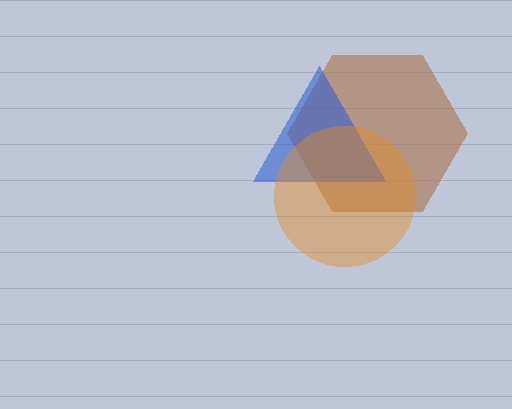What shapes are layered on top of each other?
The layered shapes are: a brown hexagon, a blue triangle, an orange circle.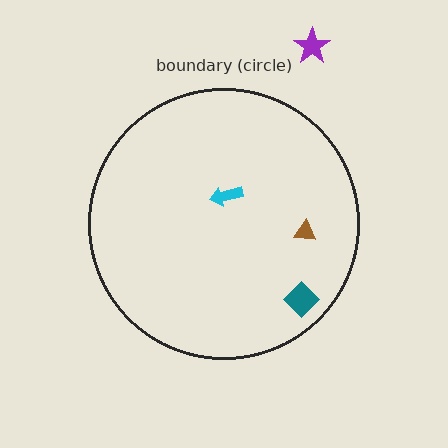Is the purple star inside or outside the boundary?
Outside.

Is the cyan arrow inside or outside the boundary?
Inside.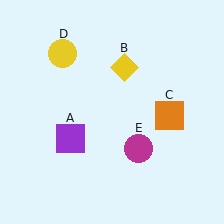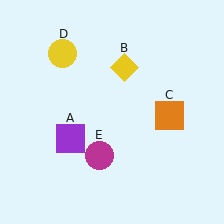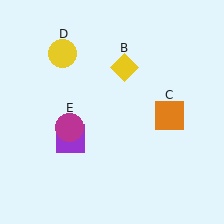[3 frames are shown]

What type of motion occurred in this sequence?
The magenta circle (object E) rotated clockwise around the center of the scene.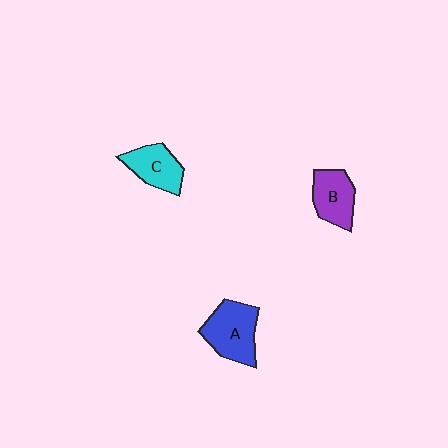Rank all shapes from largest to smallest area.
From largest to smallest: A (blue), B (purple), C (cyan).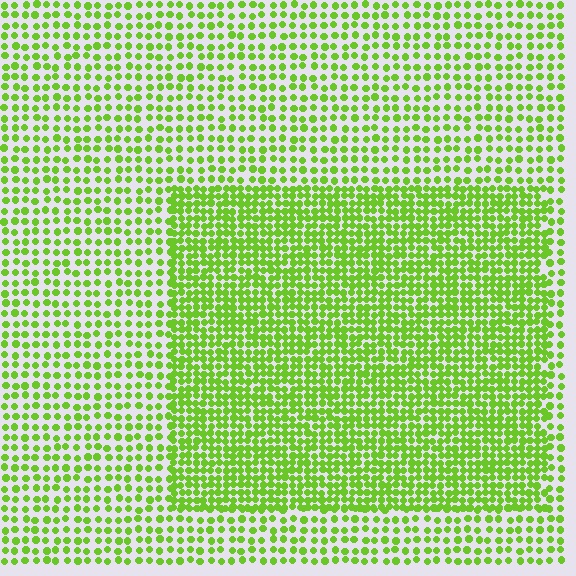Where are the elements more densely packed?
The elements are more densely packed inside the rectangle boundary.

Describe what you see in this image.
The image contains small lime elements arranged at two different densities. A rectangle-shaped region is visible where the elements are more densely packed than the surrounding area.